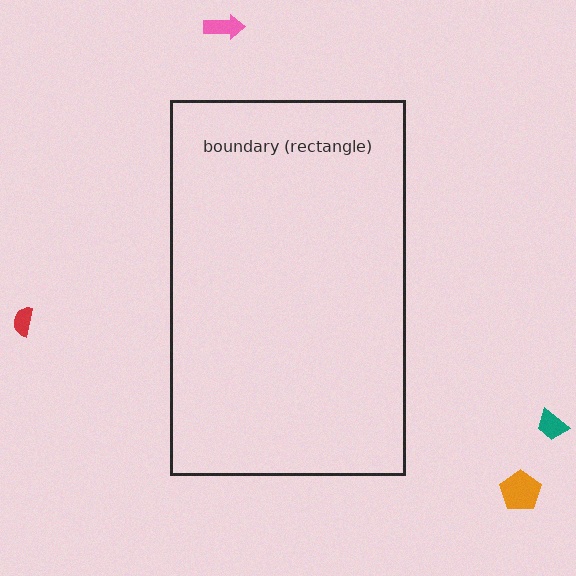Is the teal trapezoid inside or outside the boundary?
Outside.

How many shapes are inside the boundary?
0 inside, 4 outside.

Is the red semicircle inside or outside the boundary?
Outside.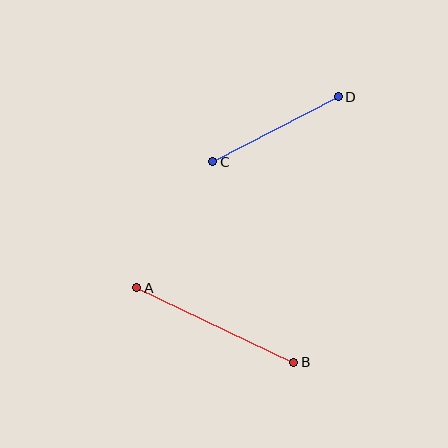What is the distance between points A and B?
The distance is approximately 173 pixels.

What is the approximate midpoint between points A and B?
The midpoint is at approximately (215, 325) pixels.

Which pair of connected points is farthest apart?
Points A and B are farthest apart.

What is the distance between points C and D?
The distance is approximately 141 pixels.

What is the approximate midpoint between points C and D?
The midpoint is at approximately (276, 129) pixels.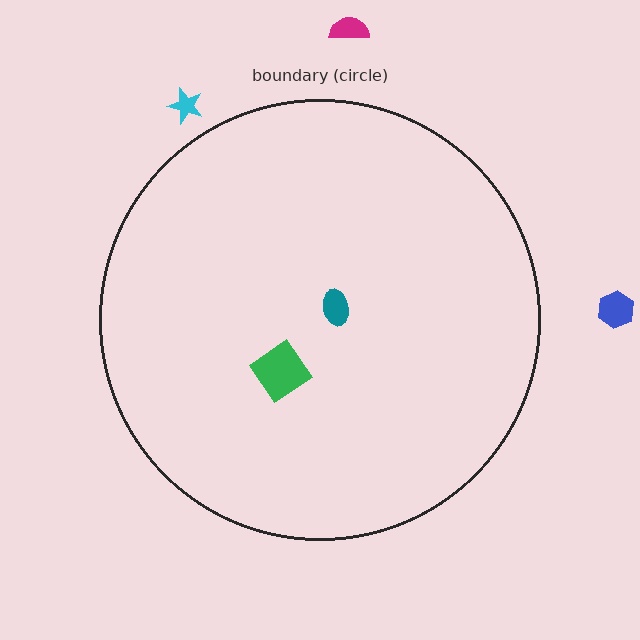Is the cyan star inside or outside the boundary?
Outside.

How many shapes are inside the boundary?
2 inside, 3 outside.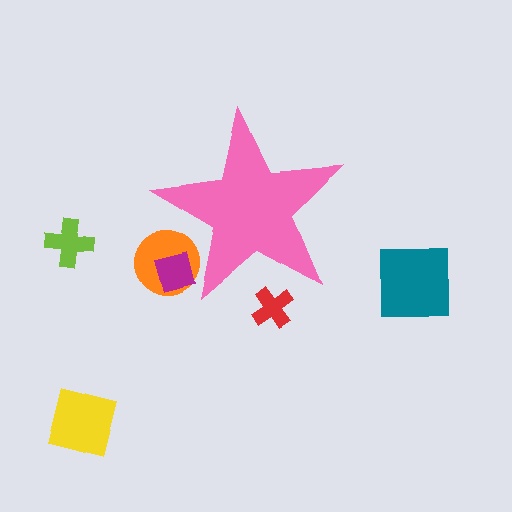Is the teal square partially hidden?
No, the teal square is fully visible.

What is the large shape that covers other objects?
A pink star.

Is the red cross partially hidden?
Yes, the red cross is partially hidden behind the pink star.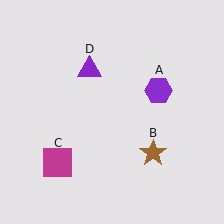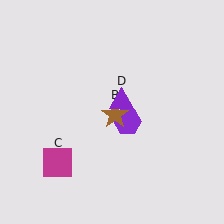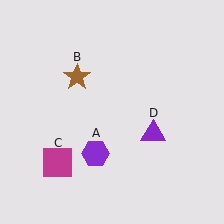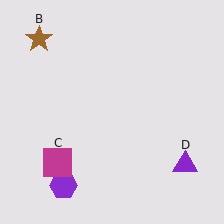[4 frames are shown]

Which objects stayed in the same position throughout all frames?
Magenta square (object C) remained stationary.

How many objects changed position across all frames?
3 objects changed position: purple hexagon (object A), brown star (object B), purple triangle (object D).